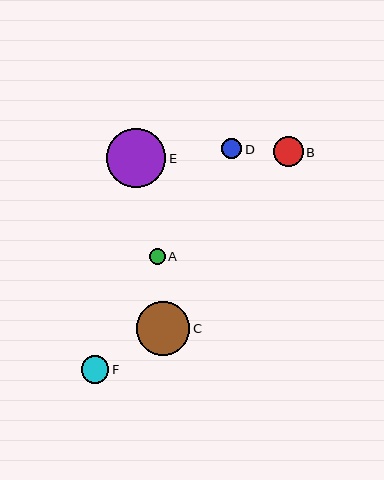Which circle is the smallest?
Circle A is the smallest with a size of approximately 16 pixels.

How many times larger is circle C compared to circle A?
Circle C is approximately 3.3 times the size of circle A.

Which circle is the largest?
Circle E is the largest with a size of approximately 59 pixels.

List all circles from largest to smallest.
From largest to smallest: E, C, B, F, D, A.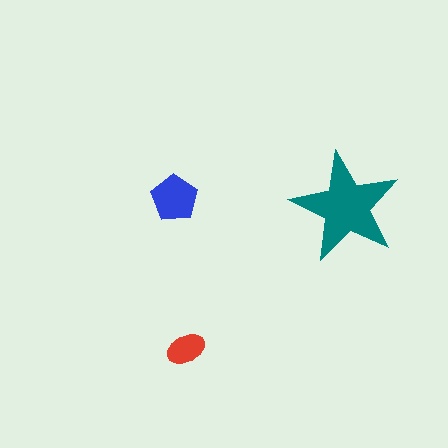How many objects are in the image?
There are 3 objects in the image.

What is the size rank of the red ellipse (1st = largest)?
3rd.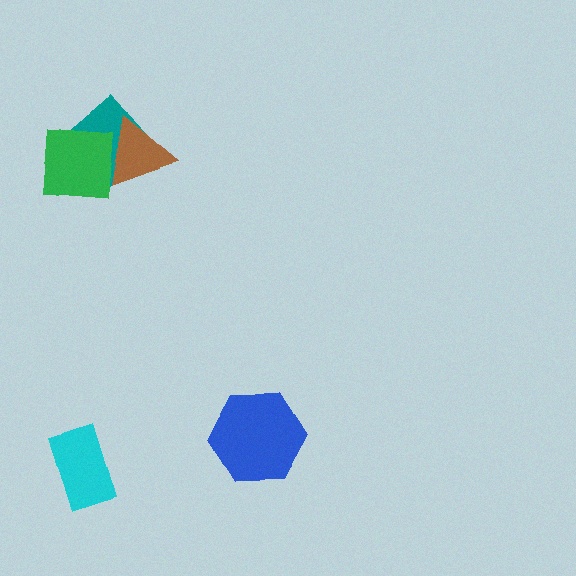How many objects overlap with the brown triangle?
2 objects overlap with the brown triangle.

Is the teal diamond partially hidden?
Yes, it is partially covered by another shape.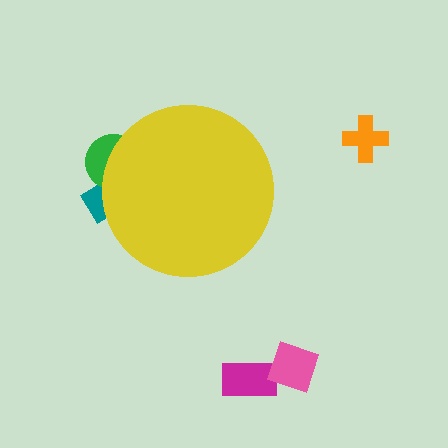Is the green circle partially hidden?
Yes, the green circle is partially hidden behind the yellow circle.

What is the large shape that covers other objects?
A yellow circle.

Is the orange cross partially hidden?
No, the orange cross is fully visible.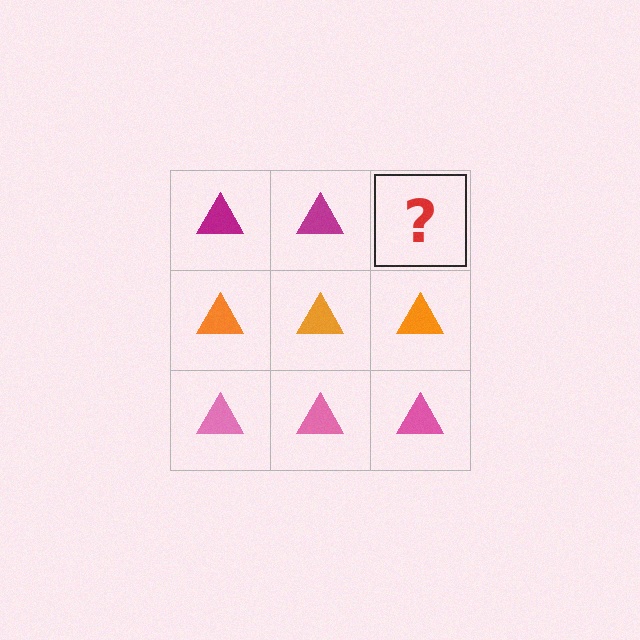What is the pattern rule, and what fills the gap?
The rule is that each row has a consistent color. The gap should be filled with a magenta triangle.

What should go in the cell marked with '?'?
The missing cell should contain a magenta triangle.